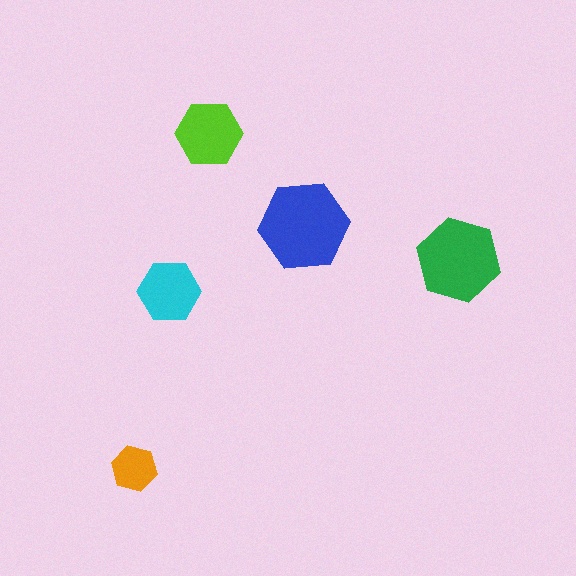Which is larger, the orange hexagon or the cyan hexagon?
The cyan one.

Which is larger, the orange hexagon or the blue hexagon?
The blue one.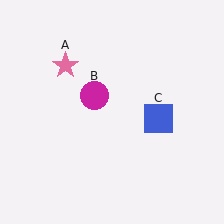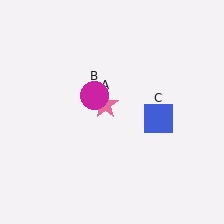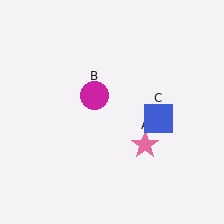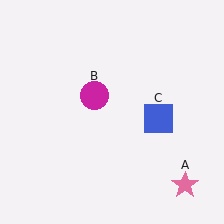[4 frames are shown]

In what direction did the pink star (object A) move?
The pink star (object A) moved down and to the right.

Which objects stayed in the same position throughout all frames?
Magenta circle (object B) and blue square (object C) remained stationary.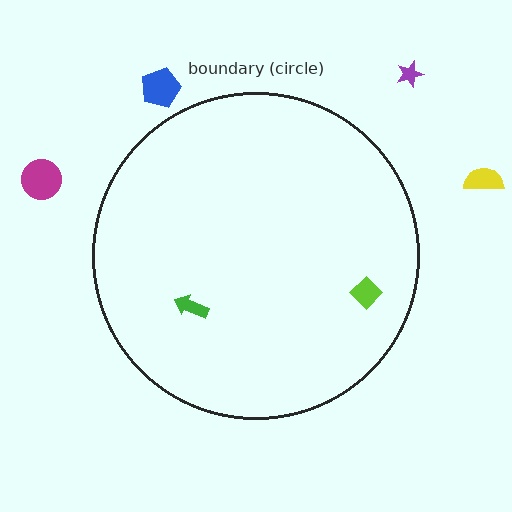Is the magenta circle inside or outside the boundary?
Outside.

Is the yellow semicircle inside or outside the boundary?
Outside.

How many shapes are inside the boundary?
2 inside, 4 outside.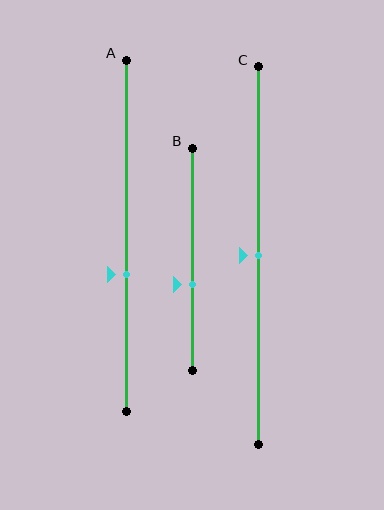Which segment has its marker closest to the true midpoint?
Segment C has its marker closest to the true midpoint.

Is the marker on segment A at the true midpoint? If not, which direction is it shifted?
No, the marker on segment A is shifted downward by about 11% of the segment length.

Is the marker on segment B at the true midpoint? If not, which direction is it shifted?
No, the marker on segment B is shifted downward by about 11% of the segment length.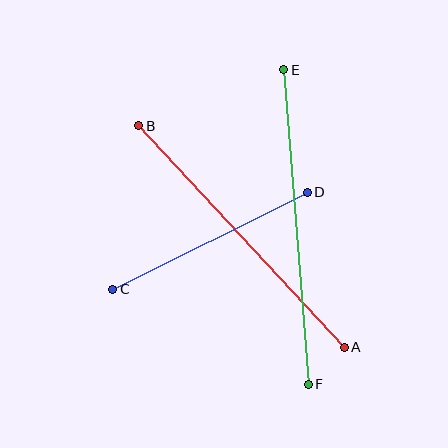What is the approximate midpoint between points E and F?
The midpoint is at approximately (296, 227) pixels.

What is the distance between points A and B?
The distance is approximately 302 pixels.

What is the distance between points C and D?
The distance is approximately 217 pixels.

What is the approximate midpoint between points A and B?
The midpoint is at approximately (242, 237) pixels.